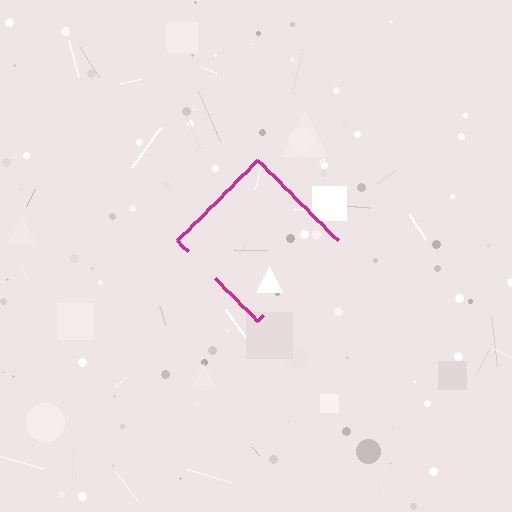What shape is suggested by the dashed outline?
The dashed outline suggests a diamond.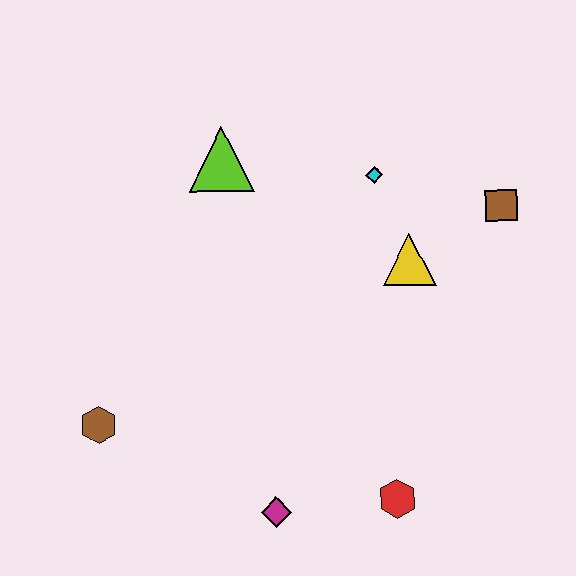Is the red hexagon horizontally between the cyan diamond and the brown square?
Yes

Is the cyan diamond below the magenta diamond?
No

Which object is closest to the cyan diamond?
The yellow triangle is closest to the cyan diamond.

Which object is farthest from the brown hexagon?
The brown square is farthest from the brown hexagon.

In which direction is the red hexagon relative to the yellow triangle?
The red hexagon is below the yellow triangle.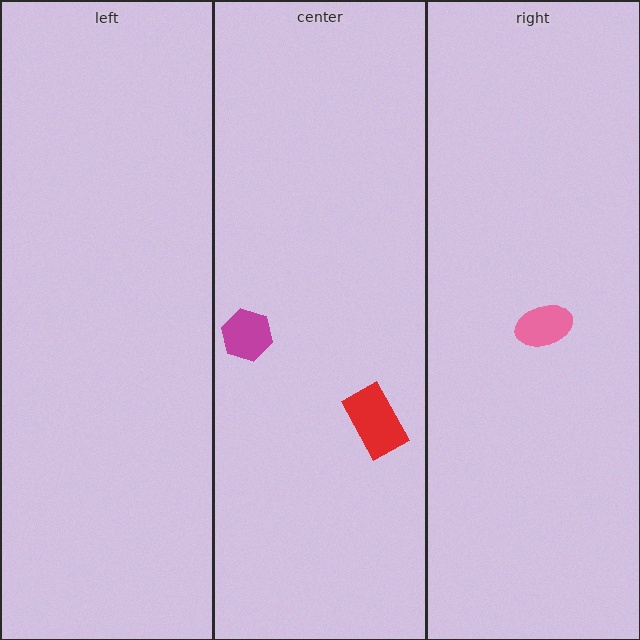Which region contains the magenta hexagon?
The center region.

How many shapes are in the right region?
1.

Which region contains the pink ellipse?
The right region.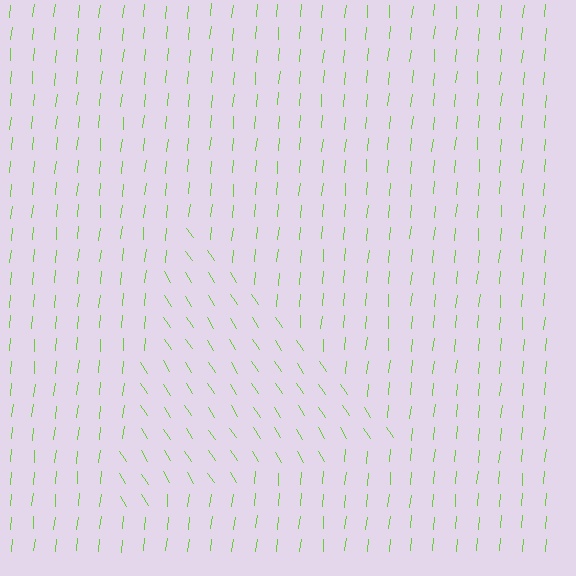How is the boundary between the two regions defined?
The boundary is defined purely by a change in line orientation (approximately 39 degrees difference). All lines are the same color and thickness.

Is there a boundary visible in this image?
Yes, there is a texture boundary formed by a change in line orientation.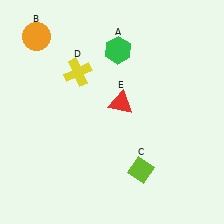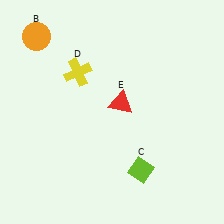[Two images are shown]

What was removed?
The green hexagon (A) was removed in Image 2.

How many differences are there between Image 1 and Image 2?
There is 1 difference between the two images.